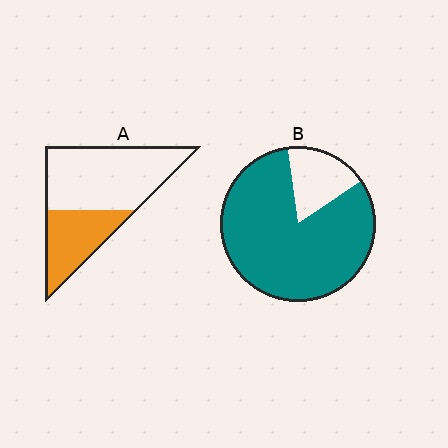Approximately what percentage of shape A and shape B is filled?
A is approximately 35% and B is approximately 85%.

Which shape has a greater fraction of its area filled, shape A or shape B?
Shape B.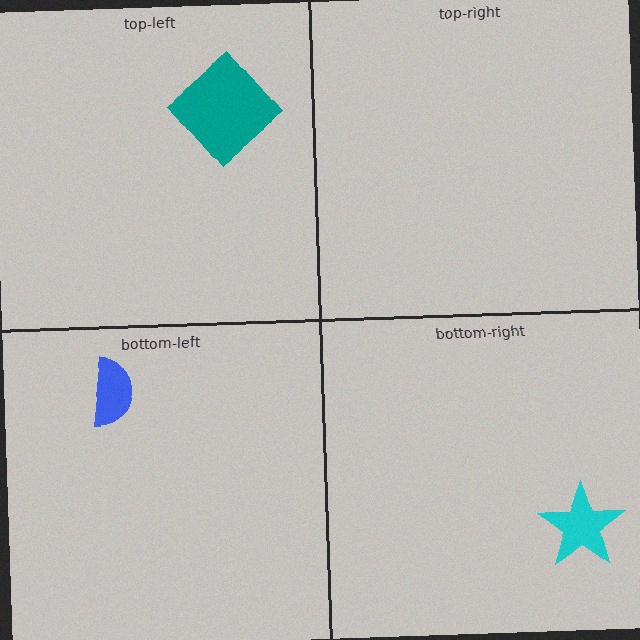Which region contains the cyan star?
The bottom-right region.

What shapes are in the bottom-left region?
The blue semicircle.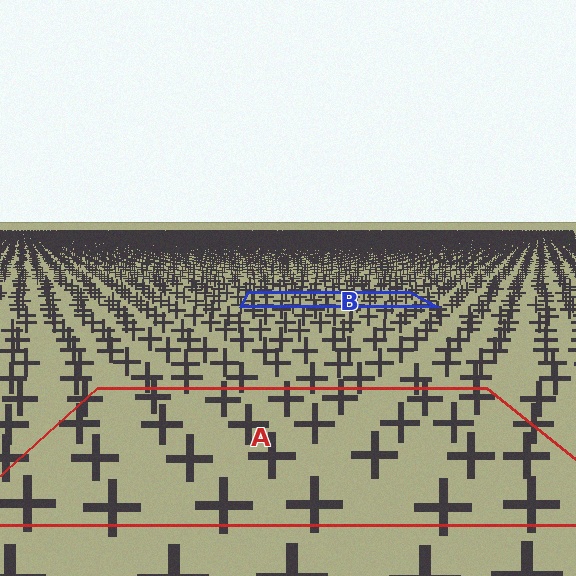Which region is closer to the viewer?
Region A is closer. The texture elements there are larger and more spread out.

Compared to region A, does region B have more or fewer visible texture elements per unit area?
Region B has more texture elements per unit area — they are packed more densely because it is farther away.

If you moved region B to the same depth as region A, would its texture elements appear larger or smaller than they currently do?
They would appear larger. At a closer depth, the same texture elements are projected at a bigger on-screen size.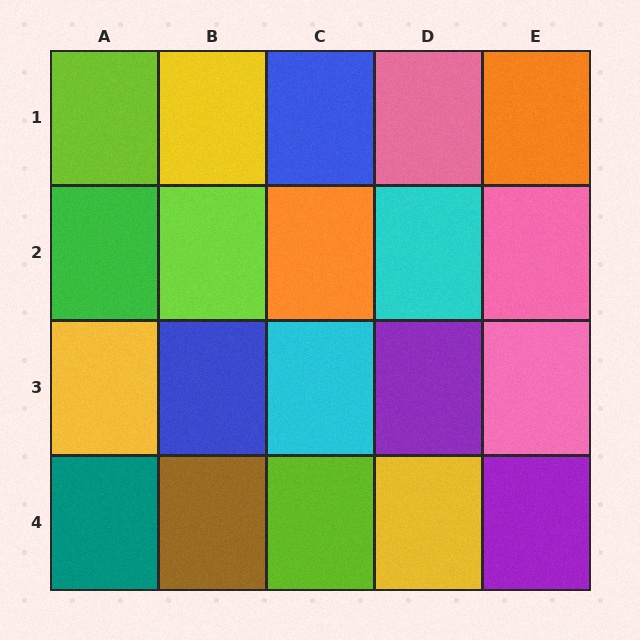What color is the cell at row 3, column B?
Blue.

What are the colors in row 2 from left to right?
Green, lime, orange, cyan, pink.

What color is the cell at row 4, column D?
Yellow.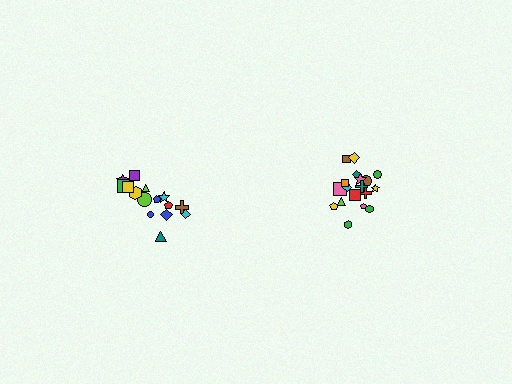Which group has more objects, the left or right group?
The right group.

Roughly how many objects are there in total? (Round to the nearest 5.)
Roughly 35 objects in total.